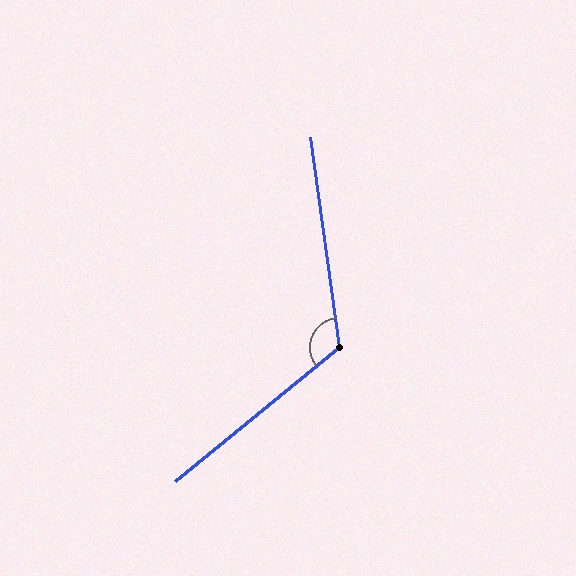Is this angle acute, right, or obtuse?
It is obtuse.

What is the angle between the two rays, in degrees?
Approximately 121 degrees.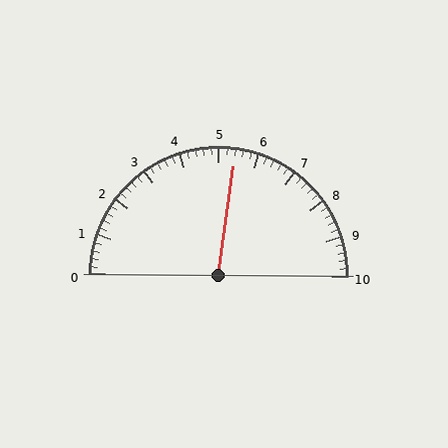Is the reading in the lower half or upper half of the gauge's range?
The reading is in the upper half of the range (0 to 10).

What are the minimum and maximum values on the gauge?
The gauge ranges from 0 to 10.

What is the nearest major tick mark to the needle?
The nearest major tick mark is 5.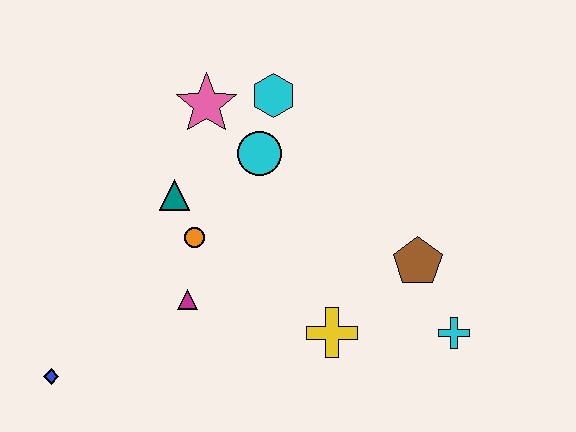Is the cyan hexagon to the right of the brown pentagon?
No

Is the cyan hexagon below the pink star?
No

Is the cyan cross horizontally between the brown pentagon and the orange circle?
No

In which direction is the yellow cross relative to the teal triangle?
The yellow cross is to the right of the teal triangle.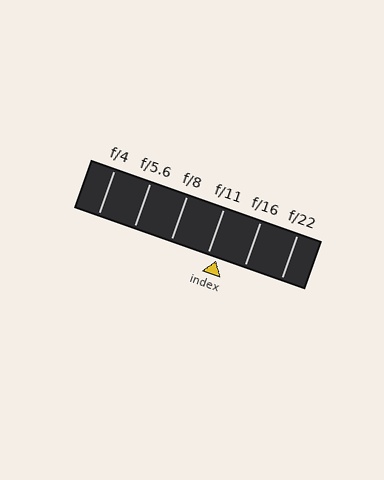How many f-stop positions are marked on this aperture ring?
There are 6 f-stop positions marked.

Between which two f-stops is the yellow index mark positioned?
The index mark is between f/11 and f/16.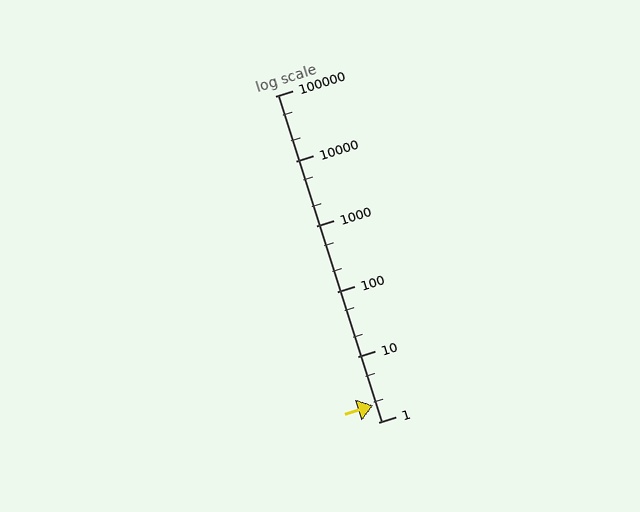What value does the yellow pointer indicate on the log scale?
The pointer indicates approximately 1.8.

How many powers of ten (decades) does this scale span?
The scale spans 5 decades, from 1 to 100000.